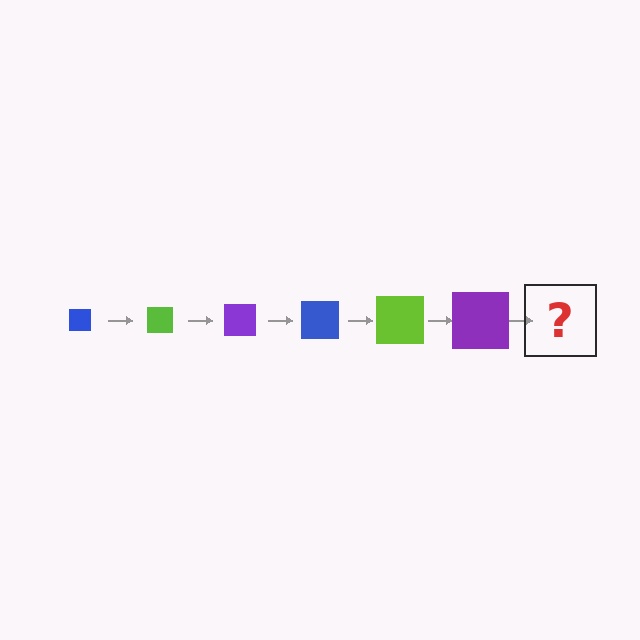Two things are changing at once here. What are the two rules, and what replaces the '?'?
The two rules are that the square grows larger each step and the color cycles through blue, lime, and purple. The '?' should be a blue square, larger than the previous one.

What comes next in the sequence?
The next element should be a blue square, larger than the previous one.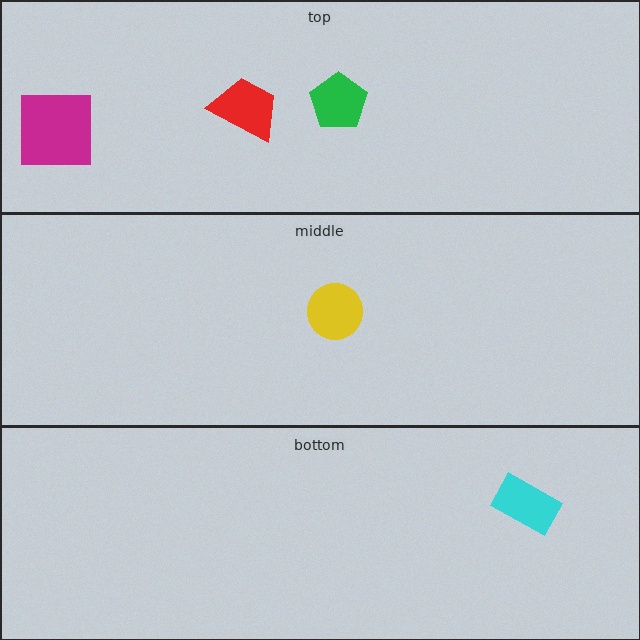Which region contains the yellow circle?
The middle region.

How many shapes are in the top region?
3.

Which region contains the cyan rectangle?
The bottom region.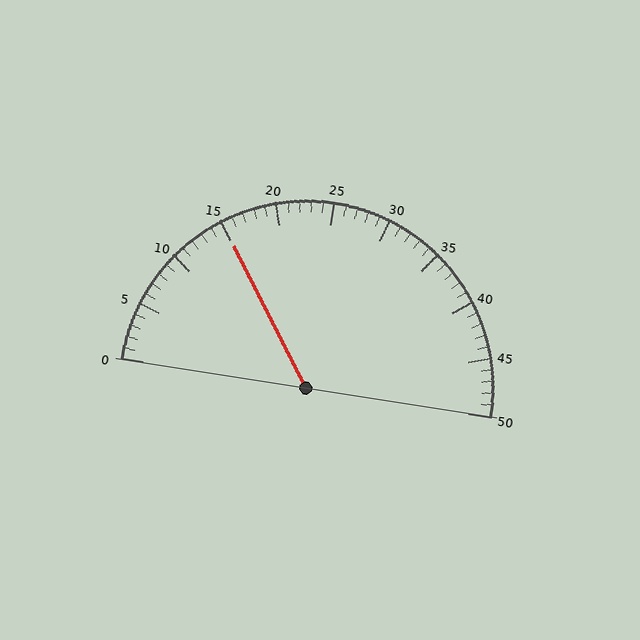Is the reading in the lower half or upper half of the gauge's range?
The reading is in the lower half of the range (0 to 50).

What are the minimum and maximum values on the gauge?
The gauge ranges from 0 to 50.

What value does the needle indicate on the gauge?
The needle indicates approximately 15.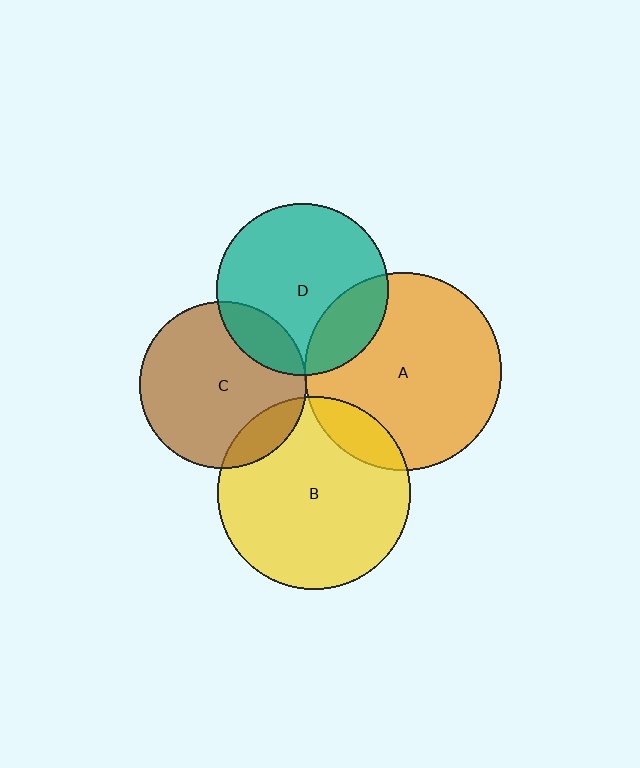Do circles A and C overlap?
Yes.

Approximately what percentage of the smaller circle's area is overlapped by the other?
Approximately 5%.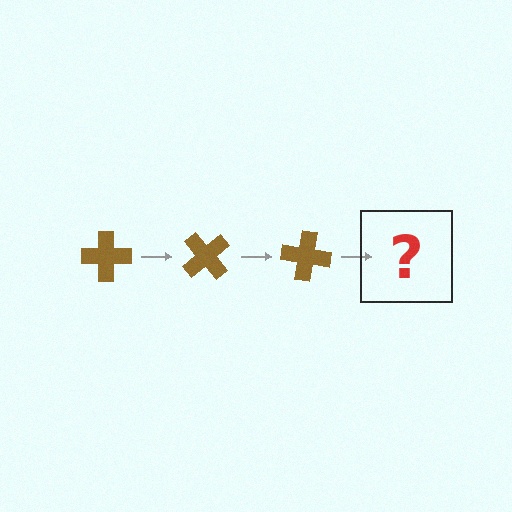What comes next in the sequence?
The next element should be a brown cross rotated 150 degrees.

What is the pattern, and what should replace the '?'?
The pattern is that the cross rotates 50 degrees each step. The '?' should be a brown cross rotated 150 degrees.